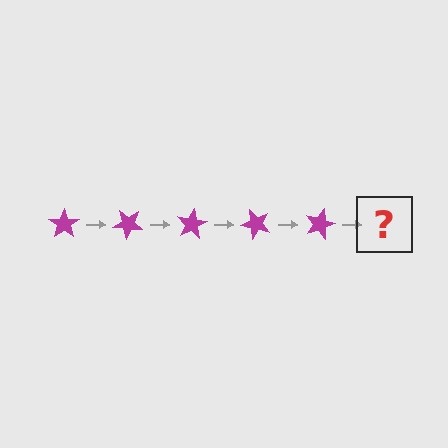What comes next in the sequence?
The next element should be a magenta star rotated 200 degrees.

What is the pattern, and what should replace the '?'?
The pattern is that the star rotates 40 degrees each step. The '?' should be a magenta star rotated 200 degrees.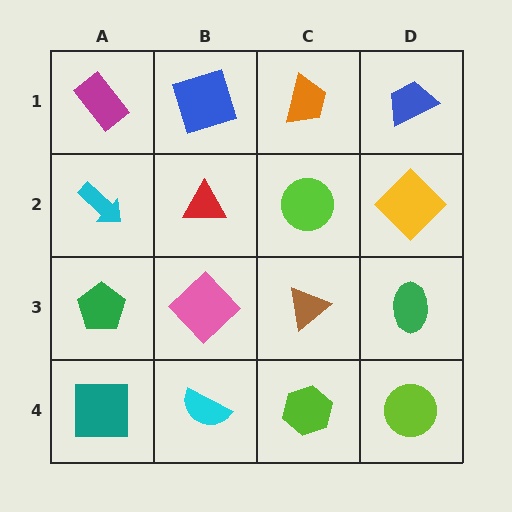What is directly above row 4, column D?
A green ellipse.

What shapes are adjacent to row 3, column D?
A yellow diamond (row 2, column D), a lime circle (row 4, column D), a brown triangle (row 3, column C).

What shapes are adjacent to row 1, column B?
A red triangle (row 2, column B), a magenta rectangle (row 1, column A), an orange trapezoid (row 1, column C).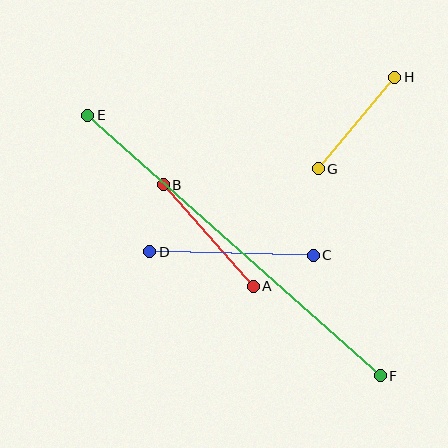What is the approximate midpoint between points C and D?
The midpoint is at approximately (231, 253) pixels.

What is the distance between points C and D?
The distance is approximately 163 pixels.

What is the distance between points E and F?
The distance is approximately 392 pixels.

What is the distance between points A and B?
The distance is approximately 136 pixels.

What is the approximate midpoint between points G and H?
The midpoint is at approximately (357, 123) pixels.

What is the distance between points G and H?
The distance is approximately 119 pixels.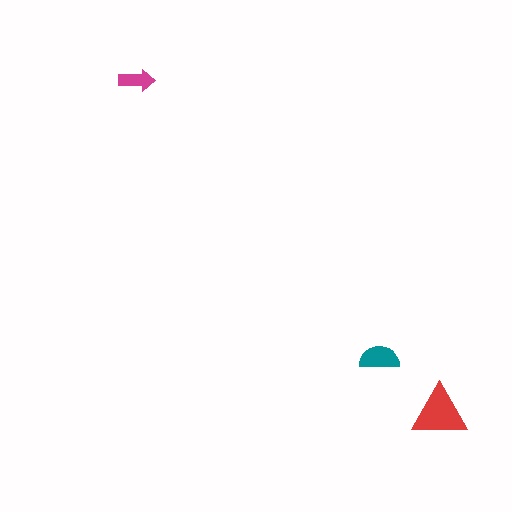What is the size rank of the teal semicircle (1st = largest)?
2nd.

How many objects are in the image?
There are 3 objects in the image.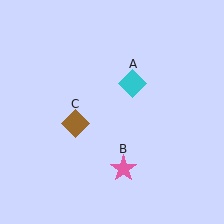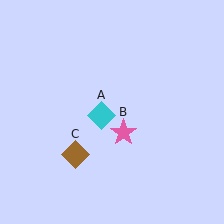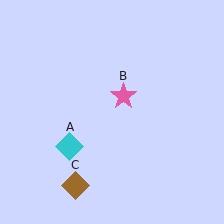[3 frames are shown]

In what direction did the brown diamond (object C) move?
The brown diamond (object C) moved down.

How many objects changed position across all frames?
3 objects changed position: cyan diamond (object A), pink star (object B), brown diamond (object C).